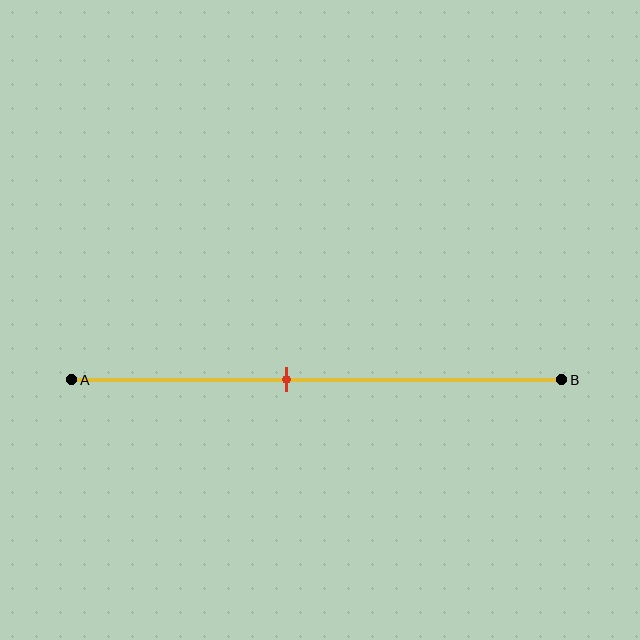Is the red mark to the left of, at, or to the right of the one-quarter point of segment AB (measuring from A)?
The red mark is to the right of the one-quarter point of segment AB.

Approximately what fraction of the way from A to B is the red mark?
The red mark is approximately 45% of the way from A to B.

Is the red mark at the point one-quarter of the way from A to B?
No, the mark is at about 45% from A, not at the 25% one-quarter point.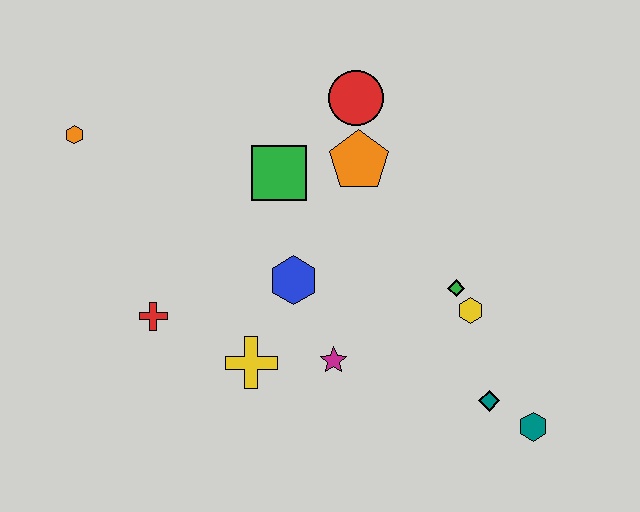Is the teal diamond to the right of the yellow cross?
Yes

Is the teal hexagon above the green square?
No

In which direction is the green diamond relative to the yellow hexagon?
The green diamond is above the yellow hexagon.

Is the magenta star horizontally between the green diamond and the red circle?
No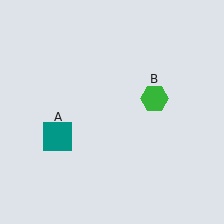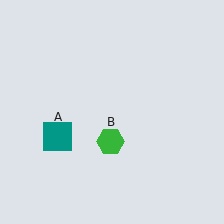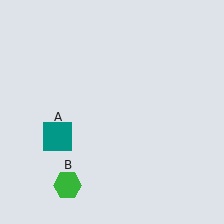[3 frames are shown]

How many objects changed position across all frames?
1 object changed position: green hexagon (object B).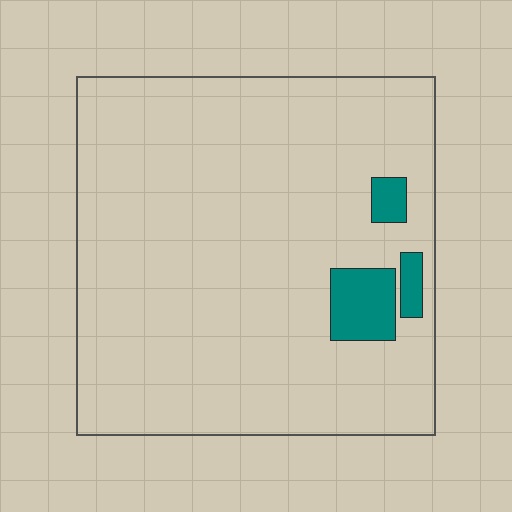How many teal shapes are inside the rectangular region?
3.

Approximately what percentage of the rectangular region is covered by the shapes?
Approximately 5%.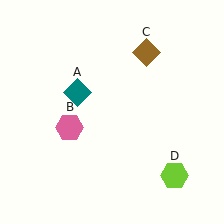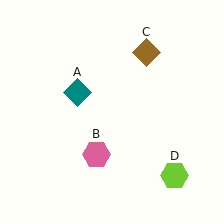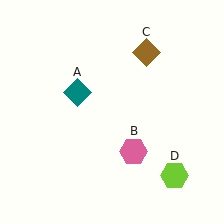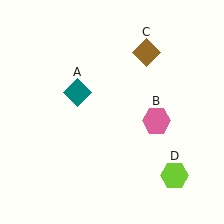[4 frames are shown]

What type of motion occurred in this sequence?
The pink hexagon (object B) rotated counterclockwise around the center of the scene.